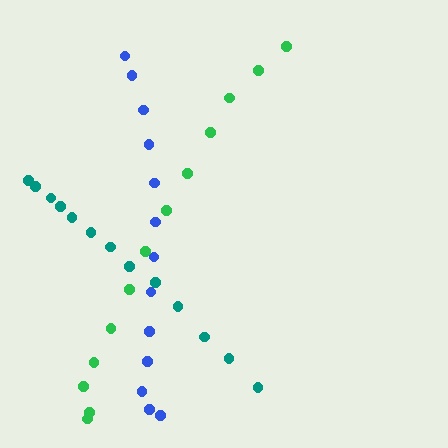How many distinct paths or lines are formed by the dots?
There are 3 distinct paths.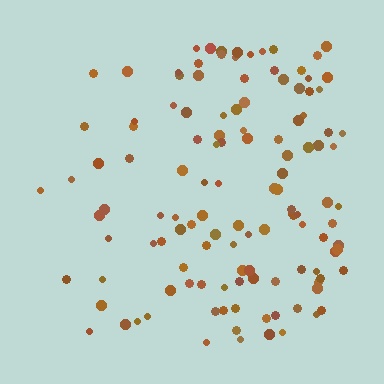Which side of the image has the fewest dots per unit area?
The left.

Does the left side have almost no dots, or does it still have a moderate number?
Still a moderate number, just noticeably fewer than the right.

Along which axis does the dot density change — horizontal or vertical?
Horizontal.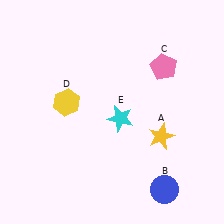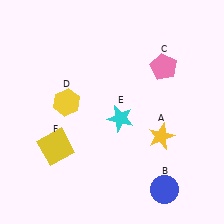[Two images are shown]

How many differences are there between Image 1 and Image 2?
There is 1 difference between the two images.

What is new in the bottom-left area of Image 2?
A yellow square (F) was added in the bottom-left area of Image 2.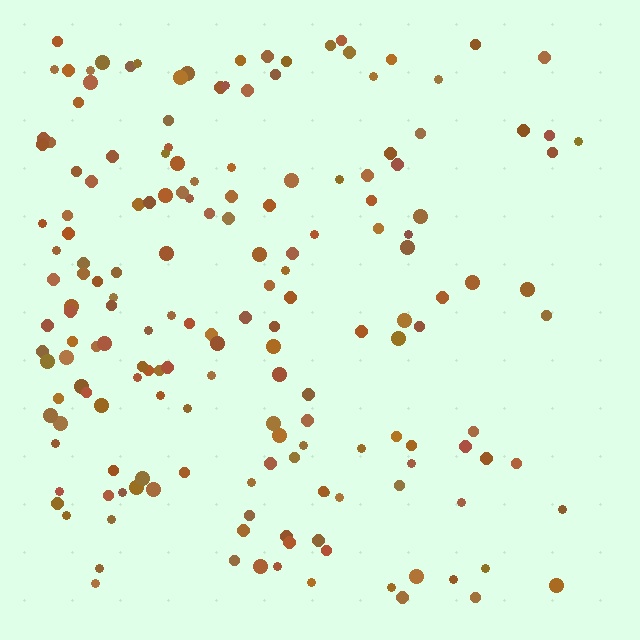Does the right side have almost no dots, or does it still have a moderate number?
Still a moderate number, just noticeably fewer than the left.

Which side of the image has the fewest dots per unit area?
The right.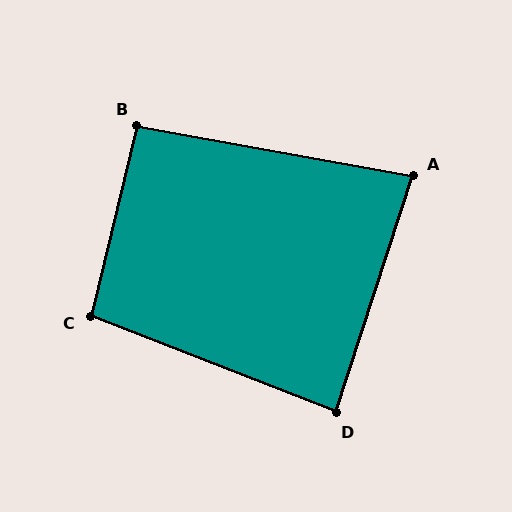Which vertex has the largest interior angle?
C, at approximately 98 degrees.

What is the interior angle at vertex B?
Approximately 94 degrees (approximately right).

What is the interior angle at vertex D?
Approximately 86 degrees (approximately right).